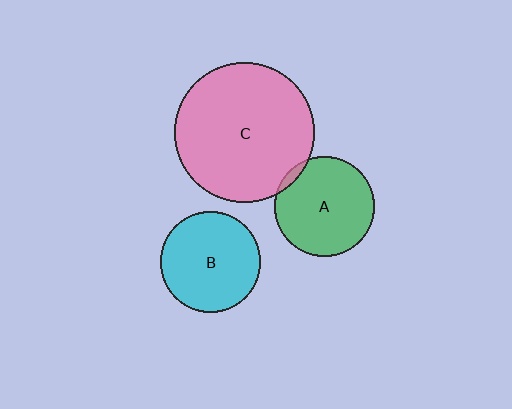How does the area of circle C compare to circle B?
Approximately 1.9 times.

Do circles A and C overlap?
Yes.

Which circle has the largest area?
Circle C (pink).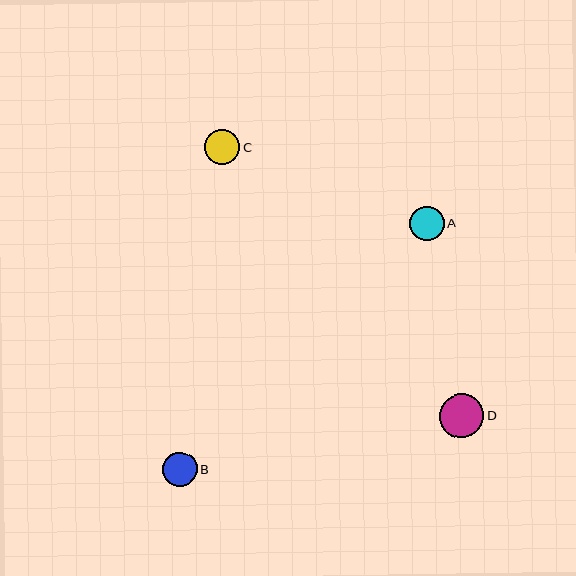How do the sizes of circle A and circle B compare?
Circle A and circle B are approximately the same size.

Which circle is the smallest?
Circle B is the smallest with a size of approximately 34 pixels.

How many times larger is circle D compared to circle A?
Circle D is approximately 1.3 times the size of circle A.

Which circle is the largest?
Circle D is the largest with a size of approximately 44 pixels.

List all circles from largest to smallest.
From largest to smallest: D, A, C, B.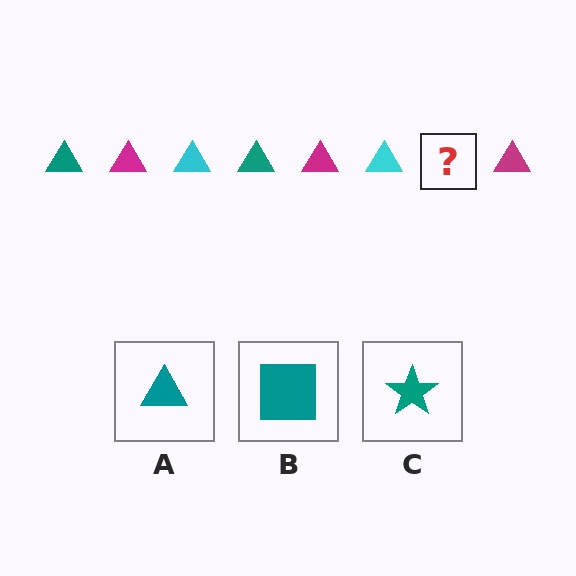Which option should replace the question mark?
Option A.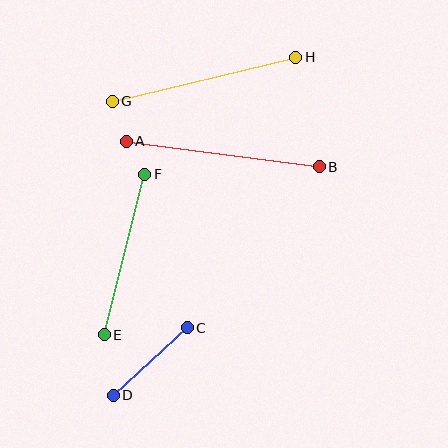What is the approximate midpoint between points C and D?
The midpoint is at approximately (150, 362) pixels.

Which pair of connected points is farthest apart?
Points A and B are farthest apart.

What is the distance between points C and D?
The distance is approximately 100 pixels.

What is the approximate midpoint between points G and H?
The midpoint is at approximately (204, 79) pixels.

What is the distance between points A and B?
The distance is approximately 195 pixels.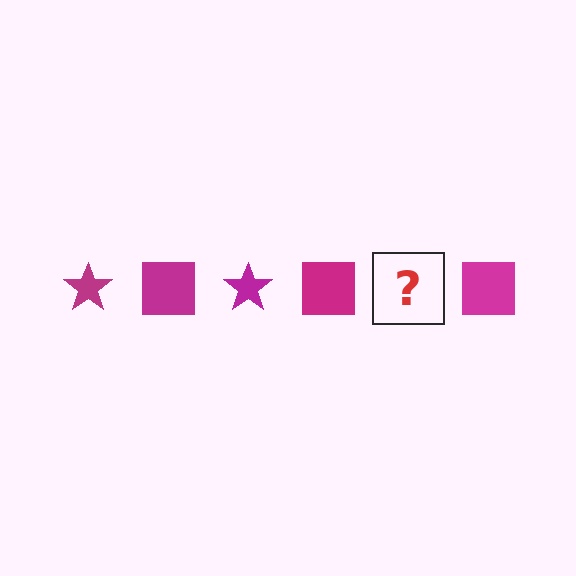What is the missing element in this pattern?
The missing element is a magenta star.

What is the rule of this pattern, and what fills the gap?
The rule is that the pattern cycles through star, square shapes in magenta. The gap should be filled with a magenta star.